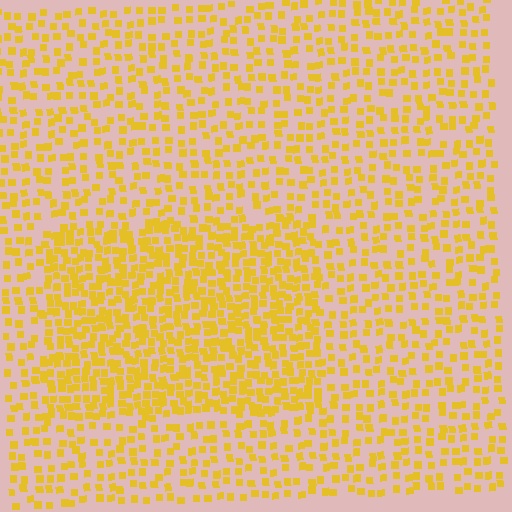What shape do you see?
I see a rectangle.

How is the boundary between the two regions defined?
The boundary is defined by a change in element density (approximately 1.9x ratio). All elements are the same color, size, and shape.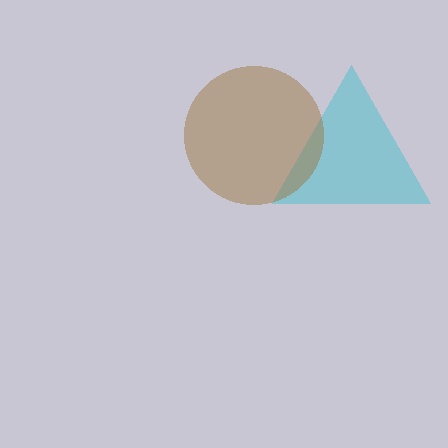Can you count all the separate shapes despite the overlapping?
Yes, there are 2 separate shapes.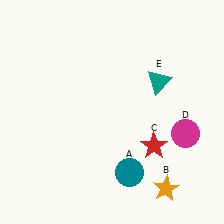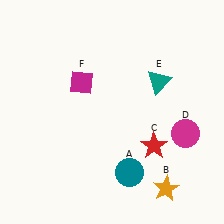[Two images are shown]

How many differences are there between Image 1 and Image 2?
There is 1 difference between the two images.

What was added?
A magenta diamond (F) was added in Image 2.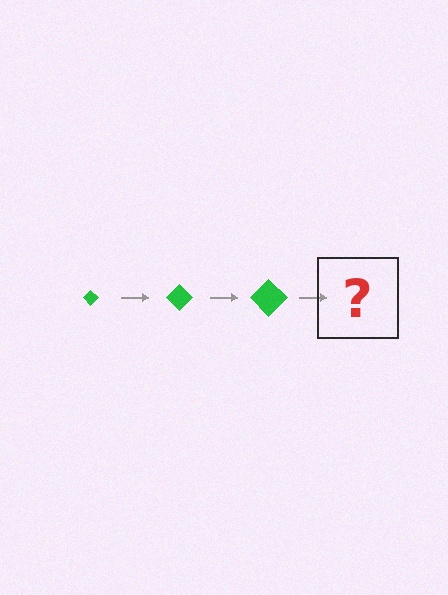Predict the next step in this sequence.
The next step is a green diamond, larger than the previous one.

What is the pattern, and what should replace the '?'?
The pattern is that the diamond gets progressively larger each step. The '?' should be a green diamond, larger than the previous one.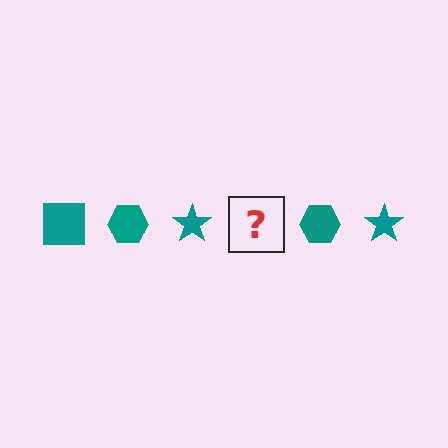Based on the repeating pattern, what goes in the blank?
The blank should be a teal square.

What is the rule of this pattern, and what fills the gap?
The rule is that the pattern cycles through square, hexagon, star shapes in teal. The gap should be filled with a teal square.